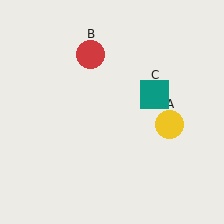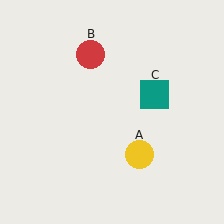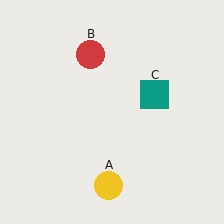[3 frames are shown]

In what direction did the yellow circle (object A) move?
The yellow circle (object A) moved down and to the left.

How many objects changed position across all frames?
1 object changed position: yellow circle (object A).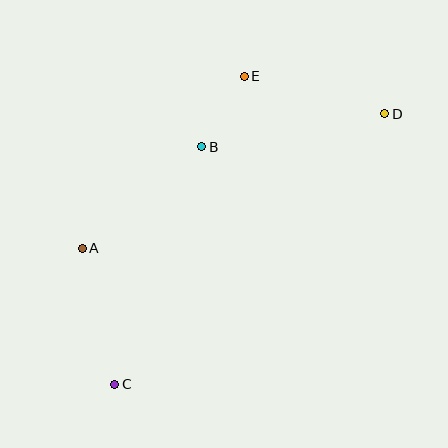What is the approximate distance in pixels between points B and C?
The distance between B and C is approximately 253 pixels.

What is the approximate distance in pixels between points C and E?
The distance between C and E is approximately 334 pixels.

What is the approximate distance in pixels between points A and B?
The distance between A and B is approximately 157 pixels.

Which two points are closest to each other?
Points B and E are closest to each other.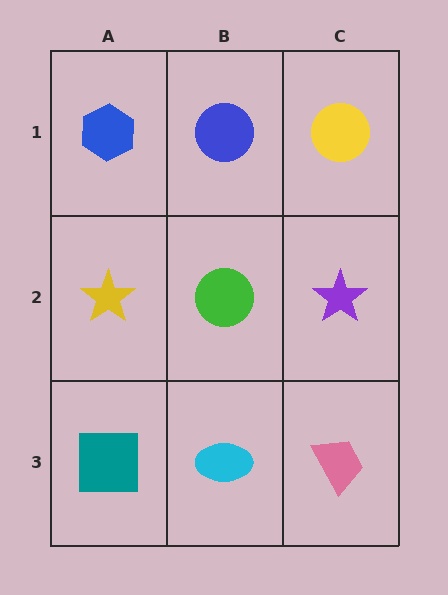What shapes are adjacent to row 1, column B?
A green circle (row 2, column B), a blue hexagon (row 1, column A), a yellow circle (row 1, column C).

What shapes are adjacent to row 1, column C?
A purple star (row 2, column C), a blue circle (row 1, column B).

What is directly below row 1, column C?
A purple star.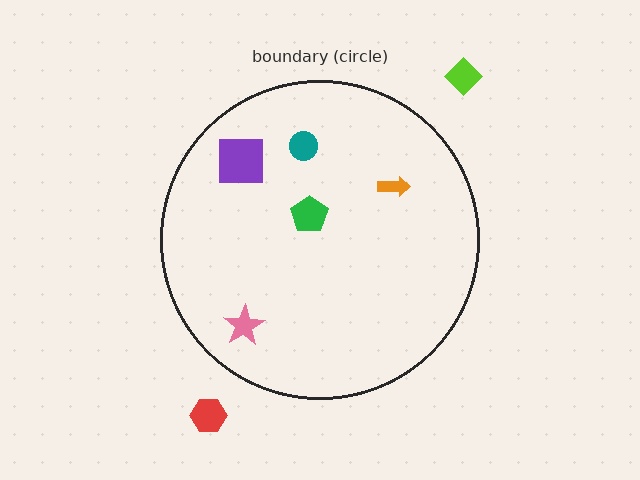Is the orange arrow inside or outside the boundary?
Inside.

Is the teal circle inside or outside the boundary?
Inside.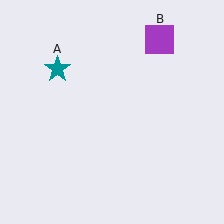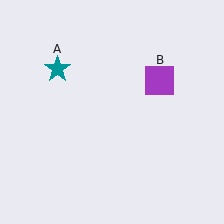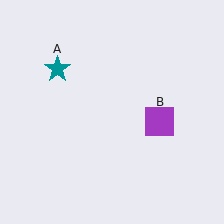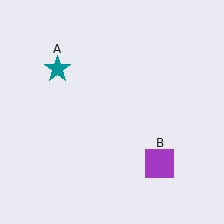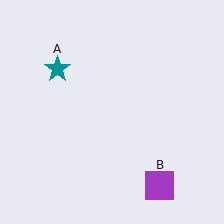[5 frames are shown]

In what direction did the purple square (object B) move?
The purple square (object B) moved down.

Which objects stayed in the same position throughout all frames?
Teal star (object A) remained stationary.